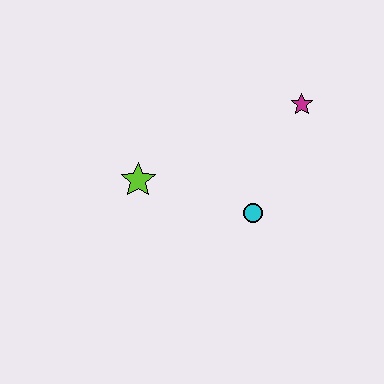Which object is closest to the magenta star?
The cyan circle is closest to the magenta star.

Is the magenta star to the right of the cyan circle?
Yes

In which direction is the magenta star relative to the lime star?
The magenta star is to the right of the lime star.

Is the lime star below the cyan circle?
No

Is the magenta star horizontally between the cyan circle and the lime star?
No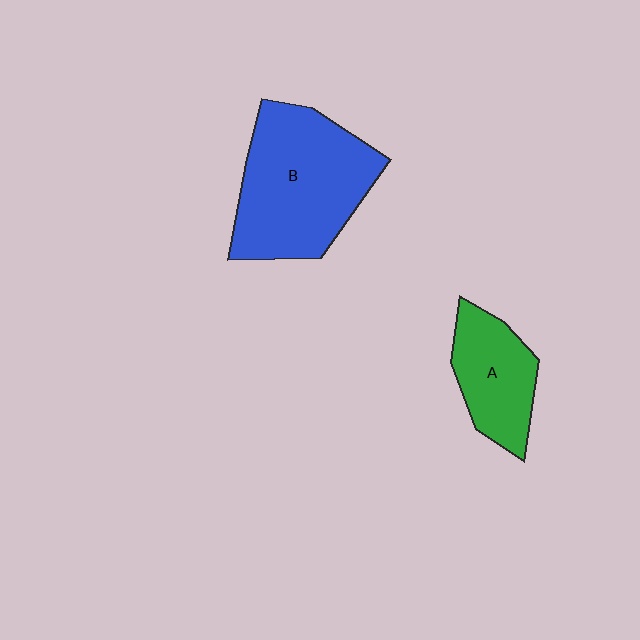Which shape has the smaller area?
Shape A (green).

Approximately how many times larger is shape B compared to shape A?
Approximately 1.9 times.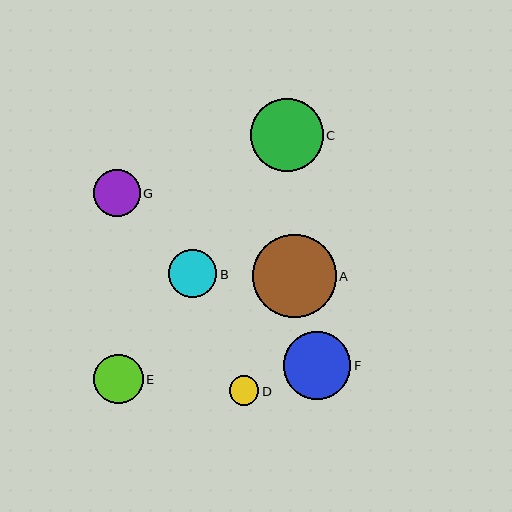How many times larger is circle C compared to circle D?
Circle C is approximately 2.4 times the size of circle D.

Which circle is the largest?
Circle A is the largest with a size of approximately 84 pixels.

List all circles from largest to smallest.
From largest to smallest: A, C, F, E, B, G, D.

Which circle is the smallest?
Circle D is the smallest with a size of approximately 30 pixels.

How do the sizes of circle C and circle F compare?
Circle C and circle F are approximately the same size.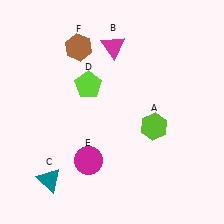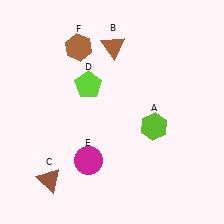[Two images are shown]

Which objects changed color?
B changed from magenta to brown. C changed from teal to brown.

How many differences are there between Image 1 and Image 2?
There are 2 differences between the two images.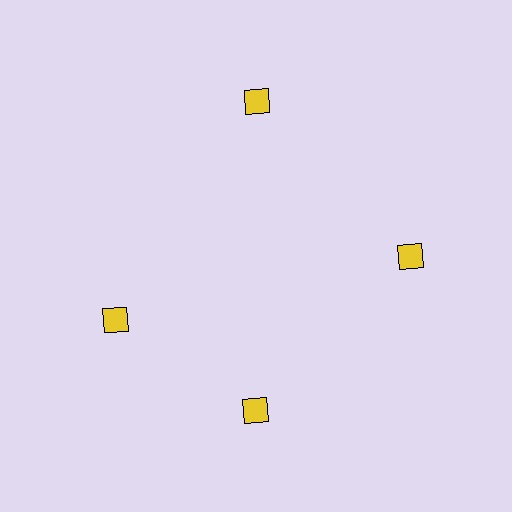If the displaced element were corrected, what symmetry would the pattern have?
It would have 4-fold rotational symmetry — the pattern would map onto itself every 90 degrees.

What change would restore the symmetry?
The symmetry would be restored by rotating it back into even spacing with its neighbors so that all 4 squares sit at equal angles and equal distance from the center.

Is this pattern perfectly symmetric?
No. The 4 yellow squares are arranged in a ring, but one element near the 9 o'clock position is rotated out of alignment along the ring, breaking the 4-fold rotational symmetry.